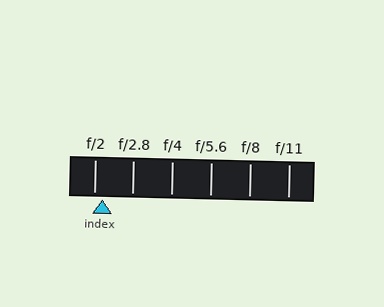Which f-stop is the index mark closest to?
The index mark is closest to f/2.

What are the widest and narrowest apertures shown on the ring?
The widest aperture shown is f/2 and the narrowest is f/11.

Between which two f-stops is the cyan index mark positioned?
The index mark is between f/2 and f/2.8.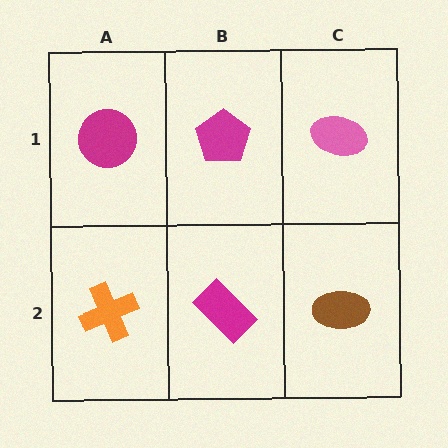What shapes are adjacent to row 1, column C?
A brown ellipse (row 2, column C), a magenta pentagon (row 1, column B).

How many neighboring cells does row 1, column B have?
3.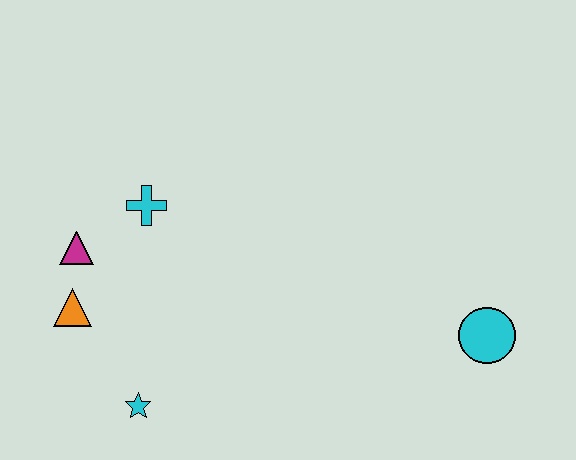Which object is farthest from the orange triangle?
The cyan circle is farthest from the orange triangle.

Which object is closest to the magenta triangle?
The orange triangle is closest to the magenta triangle.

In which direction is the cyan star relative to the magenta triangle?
The cyan star is below the magenta triangle.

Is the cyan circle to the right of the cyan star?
Yes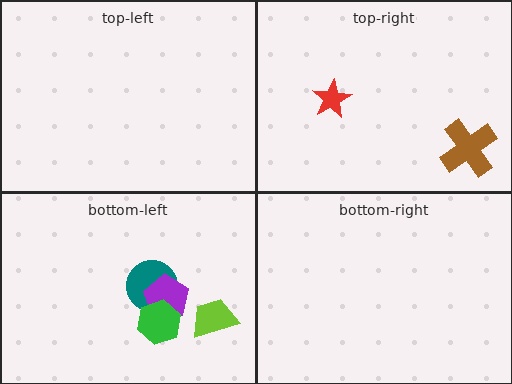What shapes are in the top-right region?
The red star, the brown cross.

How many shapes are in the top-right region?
2.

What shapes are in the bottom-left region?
The lime trapezoid, the teal circle, the purple pentagon, the green hexagon.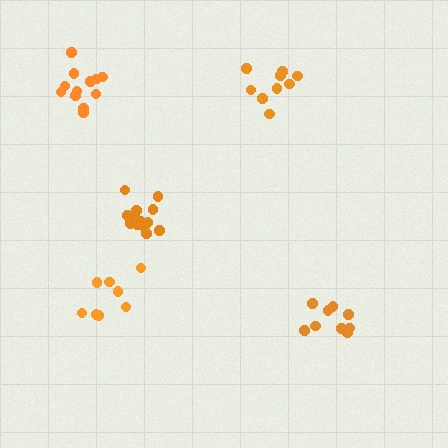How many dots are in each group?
Group 1: 9 dots, Group 2: 9 dots, Group 3: 8 dots, Group 4: 14 dots, Group 5: 12 dots (52 total).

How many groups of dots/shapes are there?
There are 5 groups.